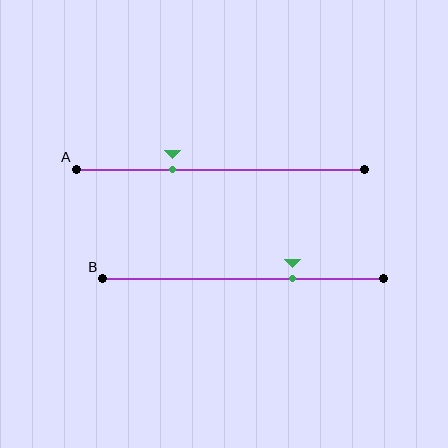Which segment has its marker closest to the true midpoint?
Segment A has its marker closest to the true midpoint.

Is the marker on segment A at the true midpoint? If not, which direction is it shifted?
No, the marker on segment A is shifted to the left by about 17% of the segment length.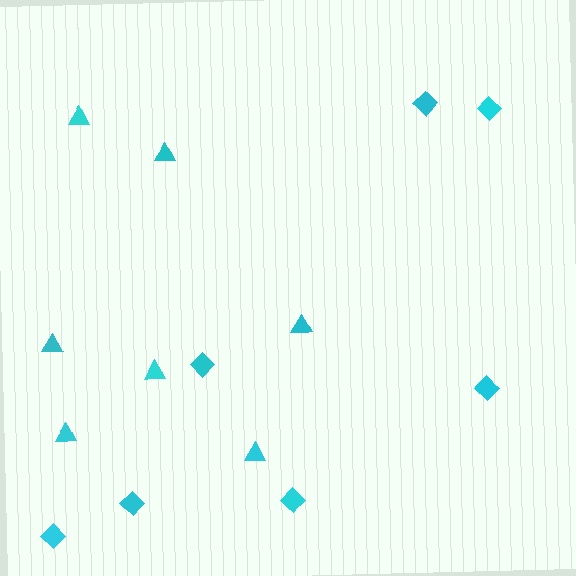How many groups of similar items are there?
There are 2 groups: one group of diamonds (7) and one group of triangles (7).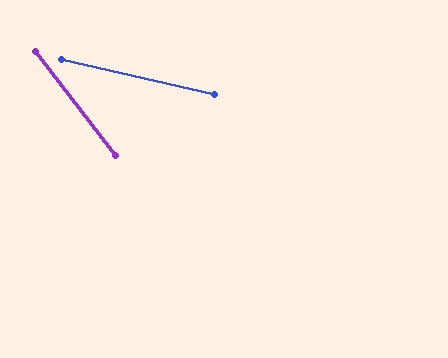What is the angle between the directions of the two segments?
Approximately 40 degrees.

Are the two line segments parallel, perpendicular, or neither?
Neither parallel nor perpendicular — they differ by about 40°.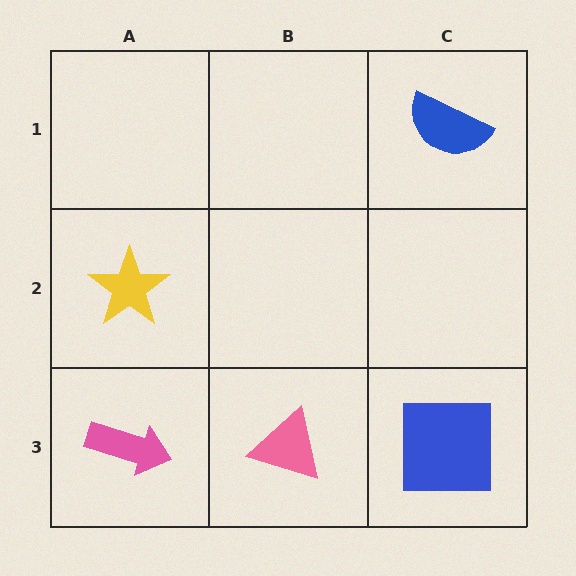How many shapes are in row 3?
3 shapes.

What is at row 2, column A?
A yellow star.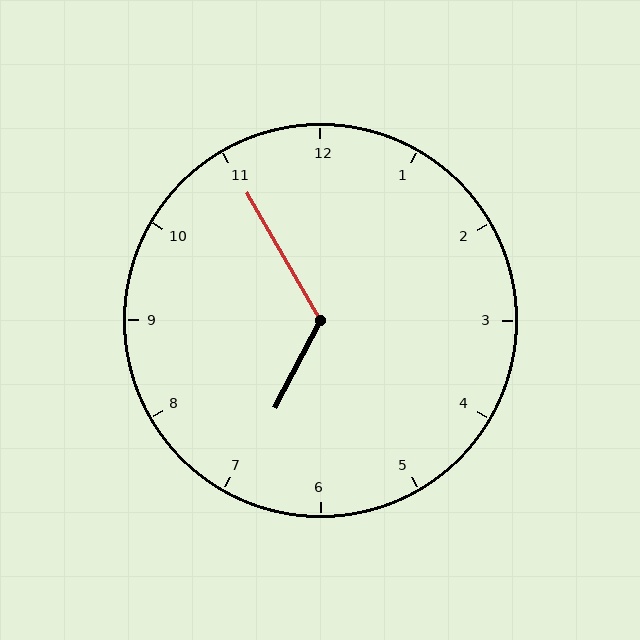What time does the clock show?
6:55.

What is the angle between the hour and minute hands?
Approximately 122 degrees.